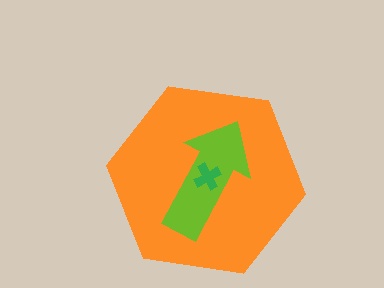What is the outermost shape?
The orange hexagon.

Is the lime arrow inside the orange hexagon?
Yes.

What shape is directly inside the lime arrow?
The green cross.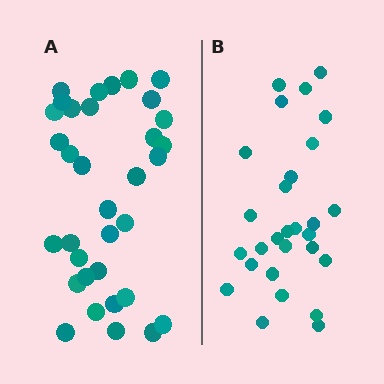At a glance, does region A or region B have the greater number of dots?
Region A (the left region) has more dots.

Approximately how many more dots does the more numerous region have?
Region A has about 6 more dots than region B.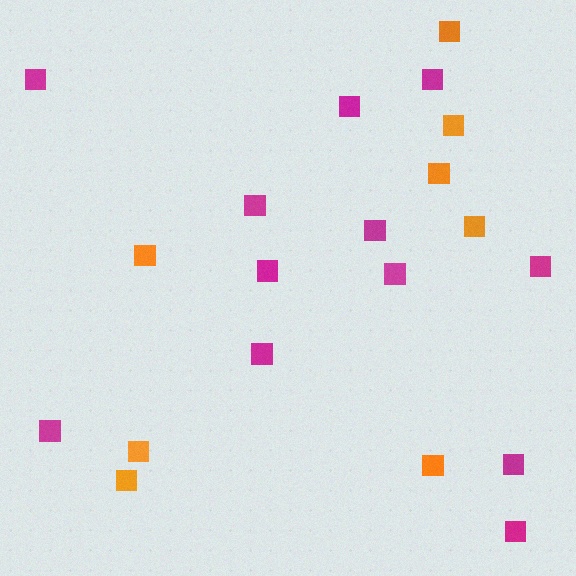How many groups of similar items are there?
There are 2 groups: one group of magenta squares (12) and one group of orange squares (8).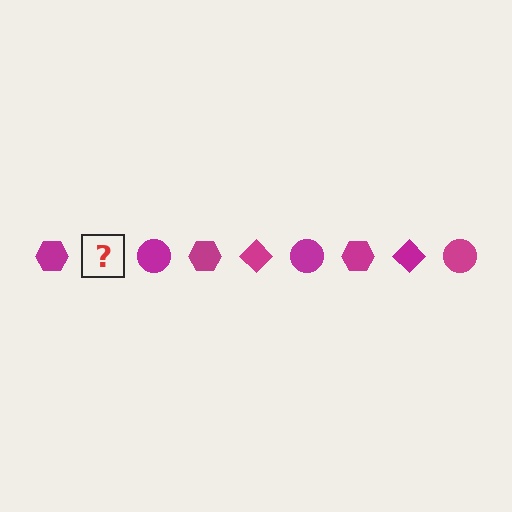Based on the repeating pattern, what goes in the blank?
The blank should be a magenta diamond.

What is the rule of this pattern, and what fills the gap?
The rule is that the pattern cycles through hexagon, diamond, circle shapes in magenta. The gap should be filled with a magenta diamond.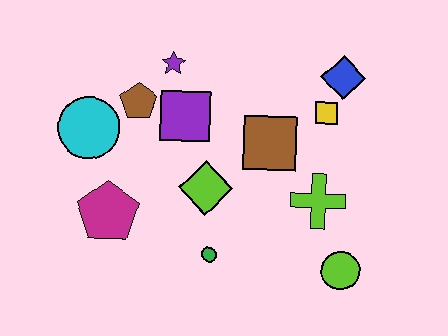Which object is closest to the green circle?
The lime diamond is closest to the green circle.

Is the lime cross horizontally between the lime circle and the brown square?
Yes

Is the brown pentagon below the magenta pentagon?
No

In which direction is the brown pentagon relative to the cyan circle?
The brown pentagon is to the right of the cyan circle.